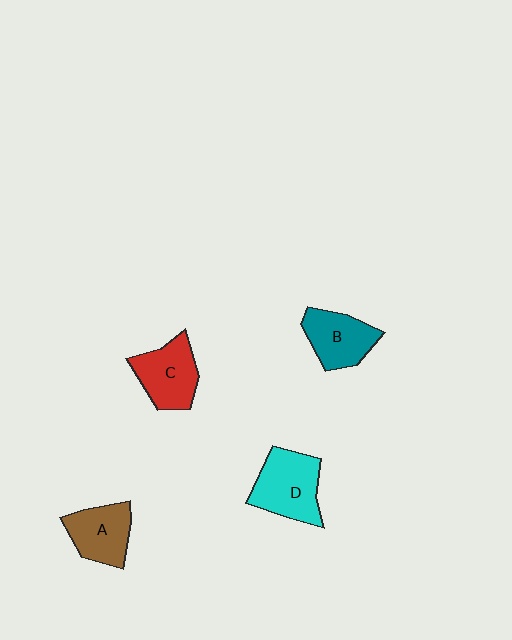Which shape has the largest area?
Shape D (cyan).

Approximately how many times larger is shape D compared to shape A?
Approximately 1.3 times.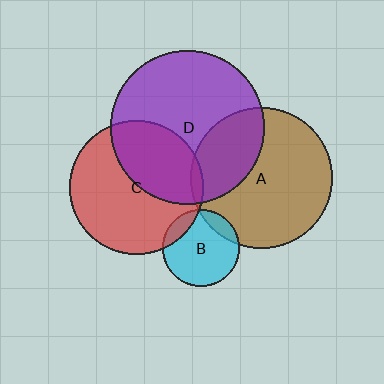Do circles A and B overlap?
Yes.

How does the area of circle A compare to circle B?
Approximately 3.3 times.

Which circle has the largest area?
Circle D (purple).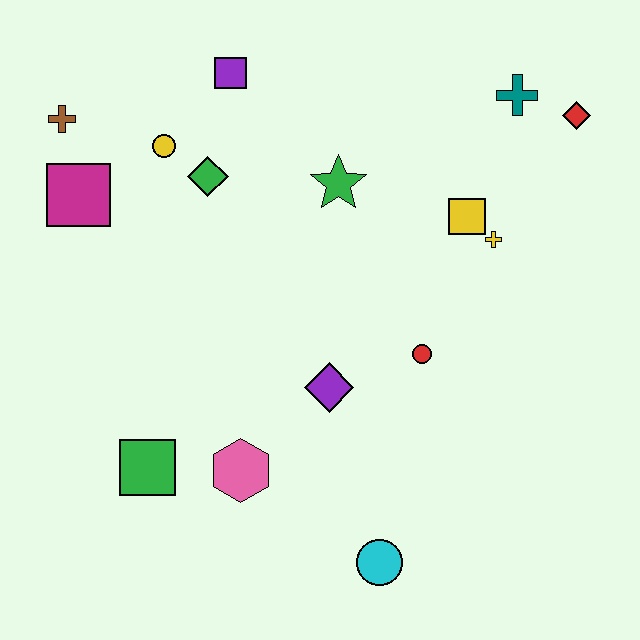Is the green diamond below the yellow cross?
No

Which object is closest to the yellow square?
The yellow cross is closest to the yellow square.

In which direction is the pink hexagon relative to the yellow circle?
The pink hexagon is below the yellow circle.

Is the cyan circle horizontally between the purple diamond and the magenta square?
No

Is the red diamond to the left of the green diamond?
No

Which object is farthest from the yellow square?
The brown cross is farthest from the yellow square.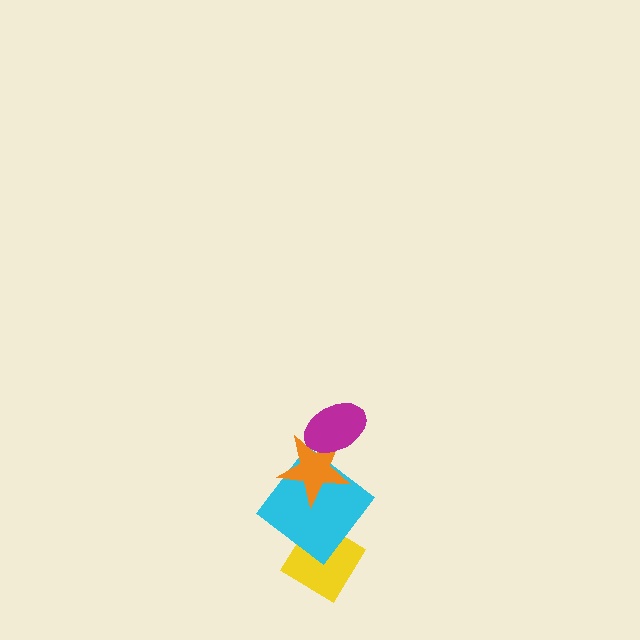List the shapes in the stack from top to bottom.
From top to bottom: the magenta ellipse, the orange star, the cyan diamond, the yellow diamond.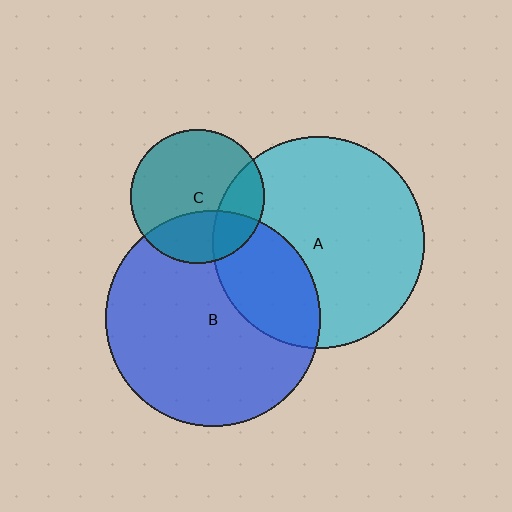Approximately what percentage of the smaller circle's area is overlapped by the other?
Approximately 25%.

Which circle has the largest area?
Circle B (blue).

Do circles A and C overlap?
Yes.